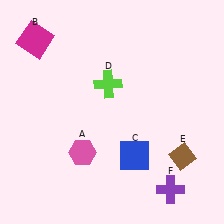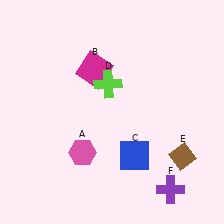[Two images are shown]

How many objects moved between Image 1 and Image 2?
1 object moved between the two images.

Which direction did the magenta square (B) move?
The magenta square (B) moved right.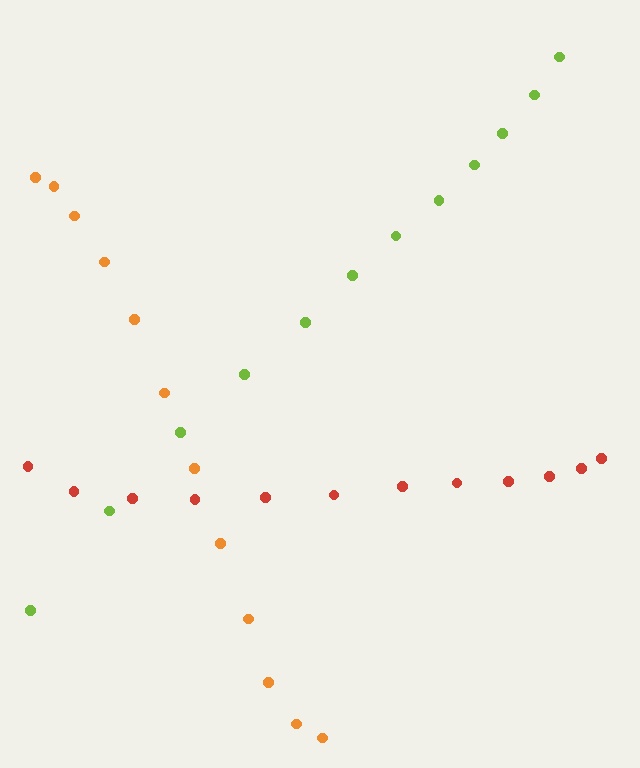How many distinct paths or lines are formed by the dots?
There are 3 distinct paths.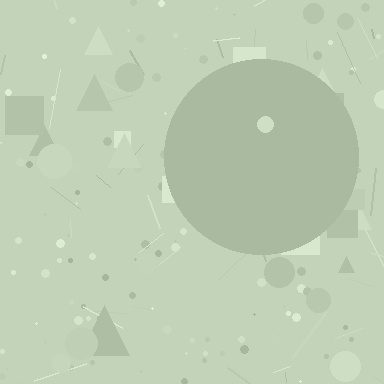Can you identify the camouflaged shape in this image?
The camouflaged shape is a circle.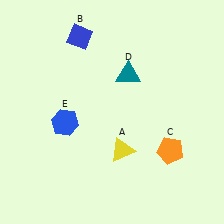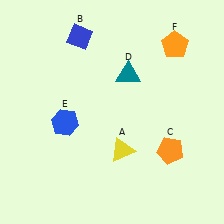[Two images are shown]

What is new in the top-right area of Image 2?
An orange pentagon (F) was added in the top-right area of Image 2.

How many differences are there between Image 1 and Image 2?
There is 1 difference between the two images.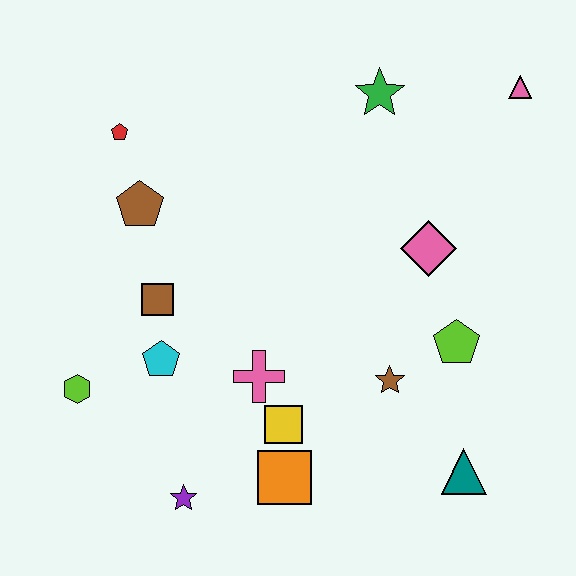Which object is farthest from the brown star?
The red pentagon is farthest from the brown star.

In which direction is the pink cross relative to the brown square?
The pink cross is to the right of the brown square.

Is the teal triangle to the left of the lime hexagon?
No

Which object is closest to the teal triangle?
The brown star is closest to the teal triangle.